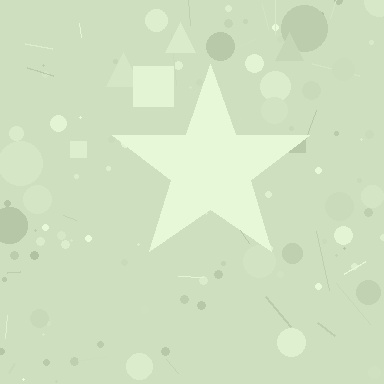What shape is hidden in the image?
A star is hidden in the image.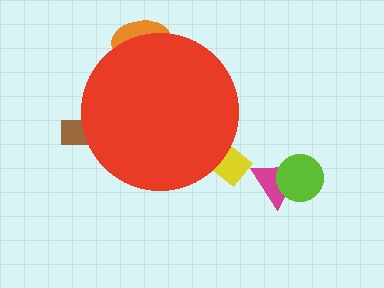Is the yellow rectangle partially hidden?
Yes, the yellow rectangle is partially hidden behind the red circle.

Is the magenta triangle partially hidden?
No, the magenta triangle is fully visible.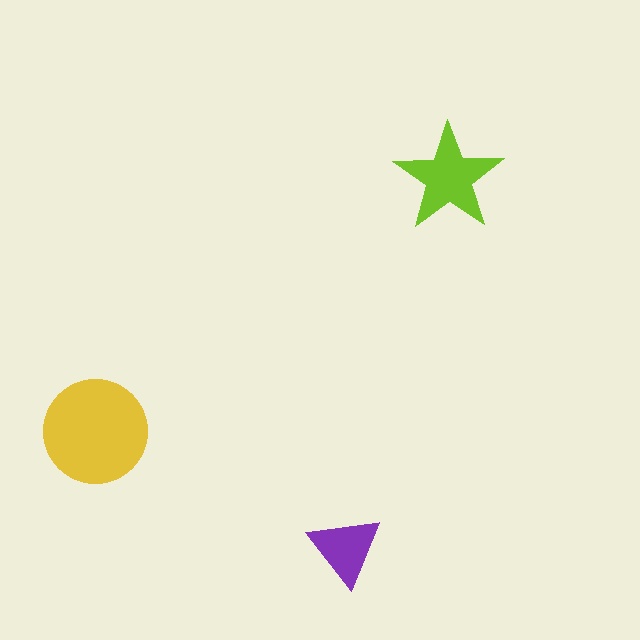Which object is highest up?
The lime star is topmost.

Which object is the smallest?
The purple triangle.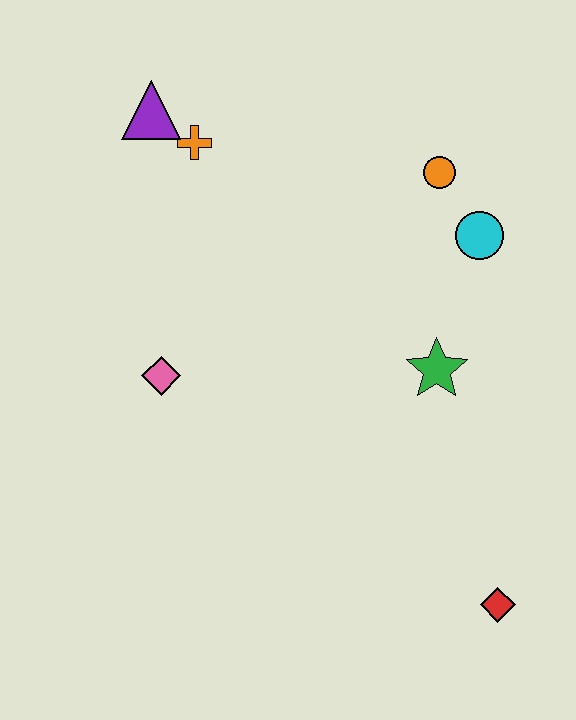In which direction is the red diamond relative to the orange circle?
The red diamond is below the orange circle.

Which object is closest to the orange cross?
The purple triangle is closest to the orange cross.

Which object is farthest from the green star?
The purple triangle is farthest from the green star.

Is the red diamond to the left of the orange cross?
No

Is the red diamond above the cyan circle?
No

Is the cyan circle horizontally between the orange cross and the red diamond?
Yes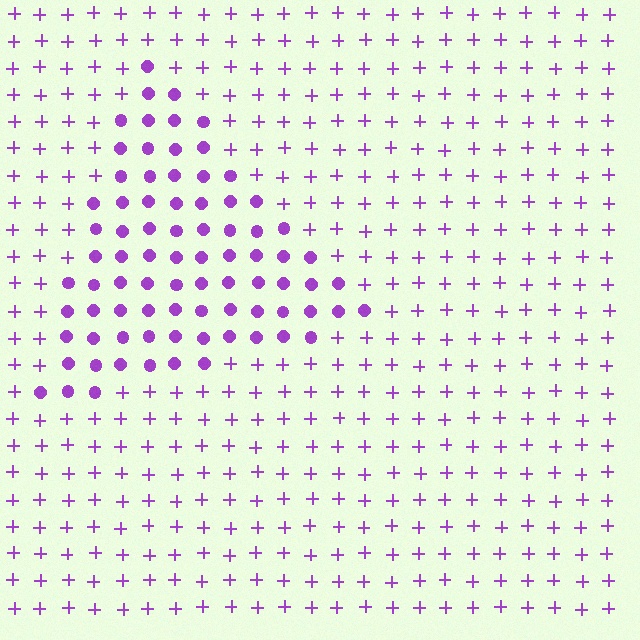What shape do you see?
I see a triangle.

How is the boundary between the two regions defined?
The boundary is defined by a change in element shape: circles inside vs. plus signs outside. All elements share the same color and spacing.